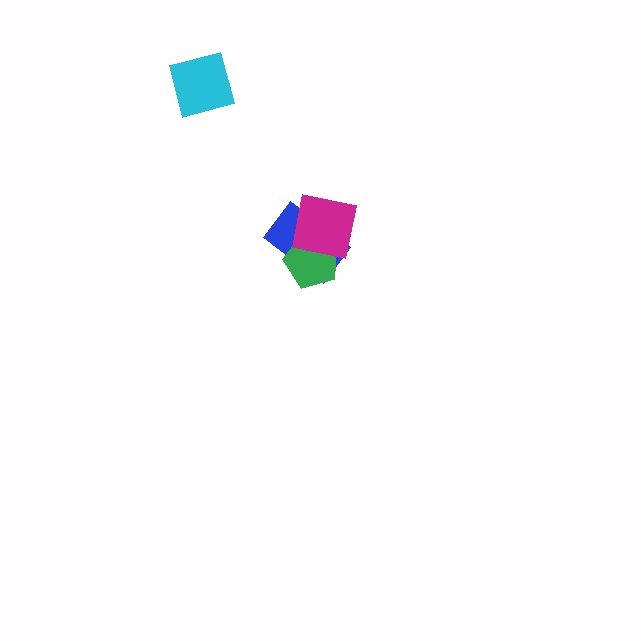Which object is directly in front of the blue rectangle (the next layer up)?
The green pentagon is directly in front of the blue rectangle.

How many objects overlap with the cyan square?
0 objects overlap with the cyan square.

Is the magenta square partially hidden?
No, no other shape covers it.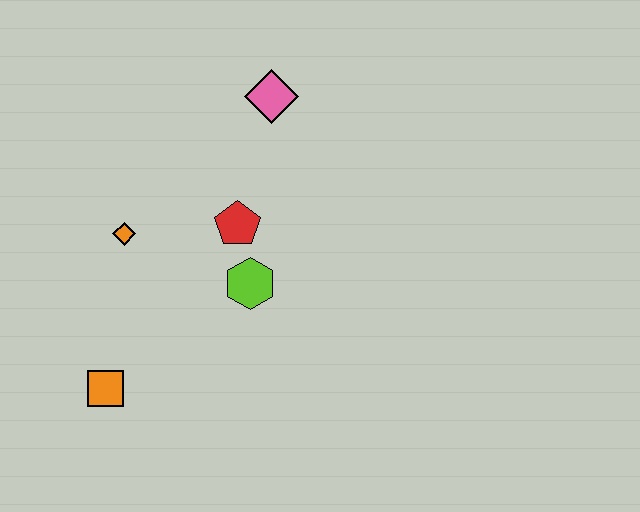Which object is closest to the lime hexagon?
The red pentagon is closest to the lime hexagon.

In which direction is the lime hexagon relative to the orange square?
The lime hexagon is to the right of the orange square.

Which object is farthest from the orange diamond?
The pink diamond is farthest from the orange diamond.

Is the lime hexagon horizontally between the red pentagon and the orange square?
No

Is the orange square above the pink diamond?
No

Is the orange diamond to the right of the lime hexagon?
No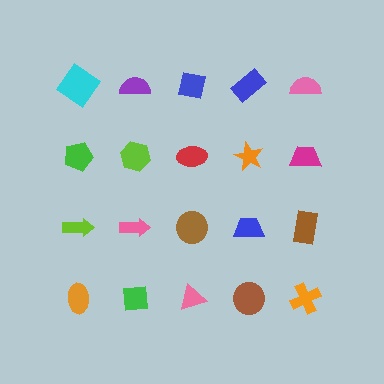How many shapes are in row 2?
5 shapes.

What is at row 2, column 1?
A green pentagon.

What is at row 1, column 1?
A cyan diamond.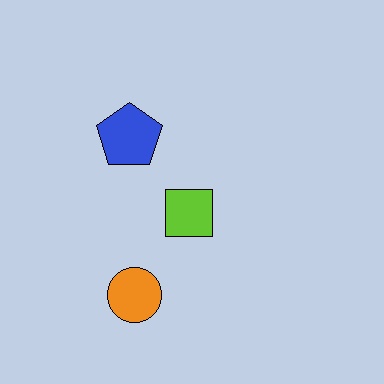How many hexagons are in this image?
There are no hexagons.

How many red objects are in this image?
There are no red objects.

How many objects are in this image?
There are 3 objects.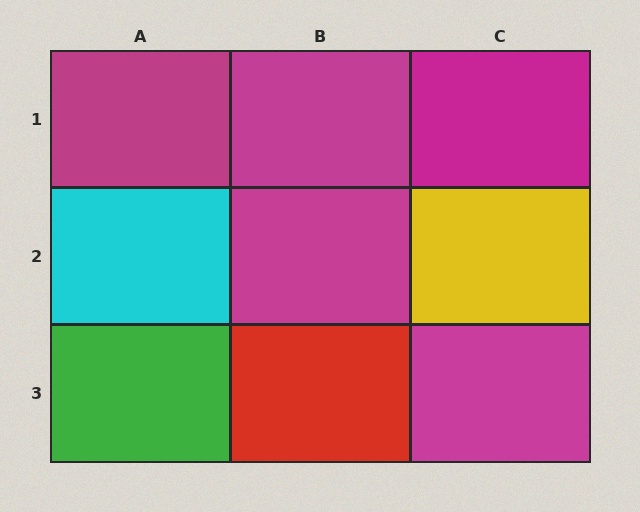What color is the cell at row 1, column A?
Magenta.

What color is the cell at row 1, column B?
Magenta.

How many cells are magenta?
5 cells are magenta.